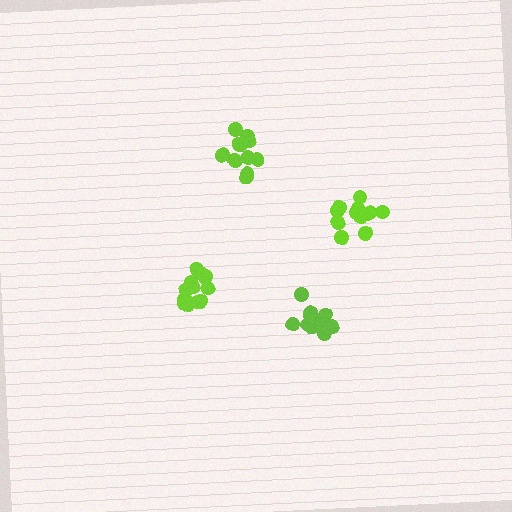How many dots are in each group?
Group 1: 12 dots, Group 2: 11 dots, Group 3: 11 dots, Group 4: 13 dots (47 total).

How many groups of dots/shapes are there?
There are 4 groups.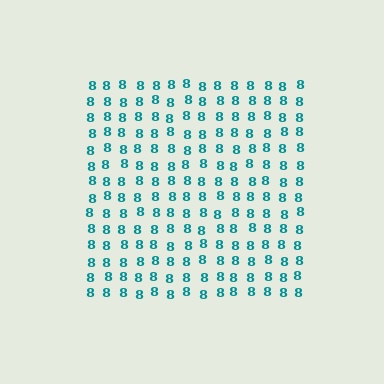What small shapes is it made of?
It is made of small digit 8's.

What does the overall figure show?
The overall figure shows a square.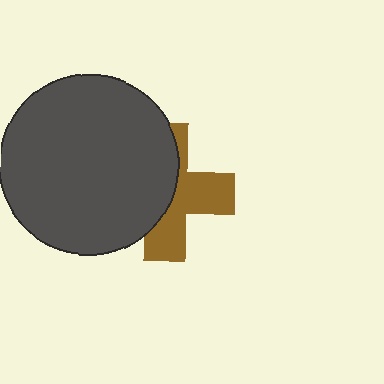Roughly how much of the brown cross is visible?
About half of it is visible (roughly 49%).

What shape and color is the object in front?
The object in front is a dark gray circle.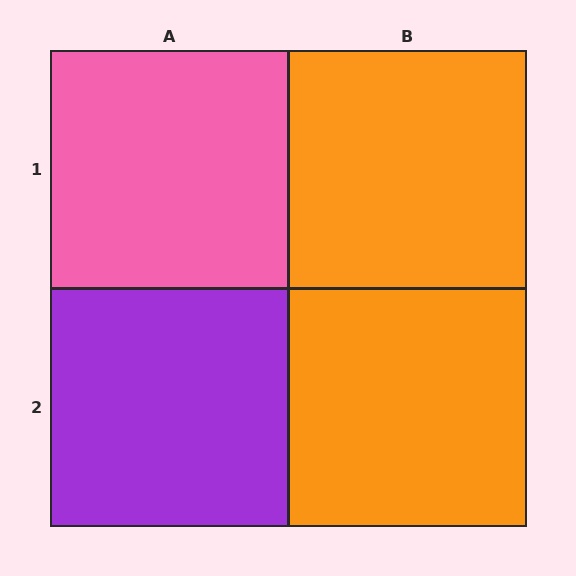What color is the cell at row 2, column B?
Orange.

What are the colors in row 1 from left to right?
Pink, orange.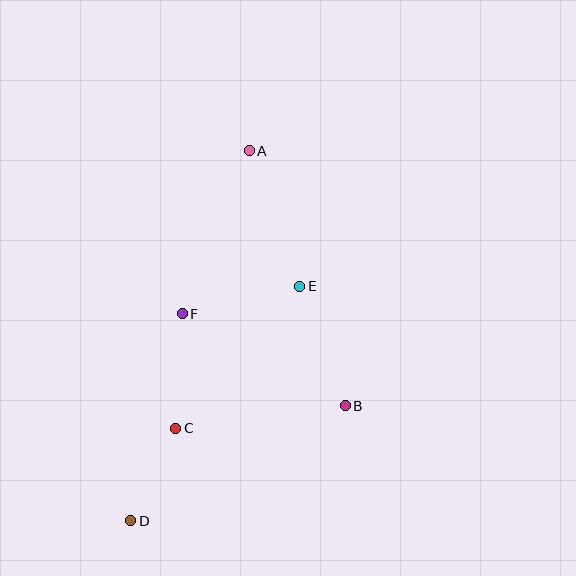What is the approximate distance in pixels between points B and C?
The distance between B and C is approximately 171 pixels.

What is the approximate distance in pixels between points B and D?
The distance between B and D is approximately 243 pixels.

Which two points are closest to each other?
Points C and D are closest to each other.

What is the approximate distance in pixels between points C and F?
The distance between C and F is approximately 115 pixels.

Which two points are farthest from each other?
Points A and D are farthest from each other.